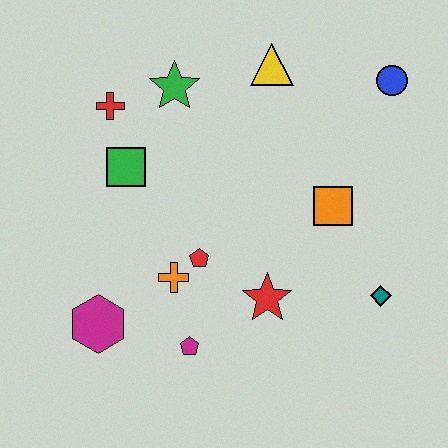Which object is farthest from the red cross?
The teal diamond is farthest from the red cross.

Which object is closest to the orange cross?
The red pentagon is closest to the orange cross.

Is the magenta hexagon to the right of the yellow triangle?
No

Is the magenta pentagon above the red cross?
No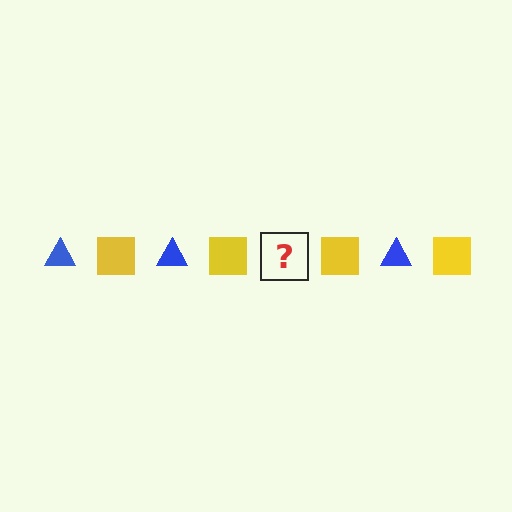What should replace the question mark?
The question mark should be replaced with a blue triangle.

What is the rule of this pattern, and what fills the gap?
The rule is that the pattern alternates between blue triangle and yellow square. The gap should be filled with a blue triangle.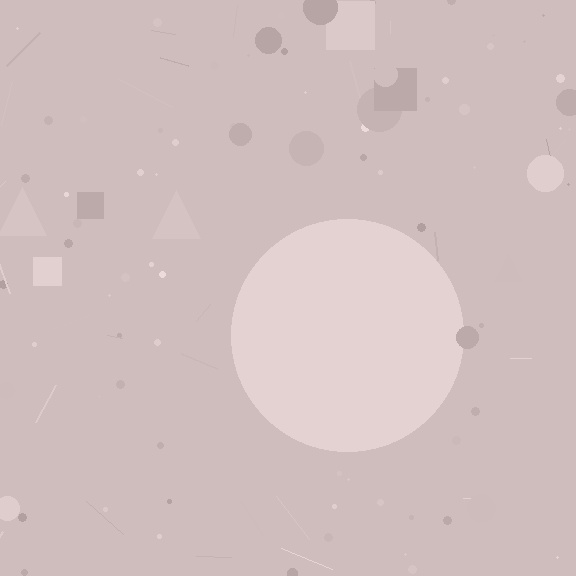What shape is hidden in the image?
A circle is hidden in the image.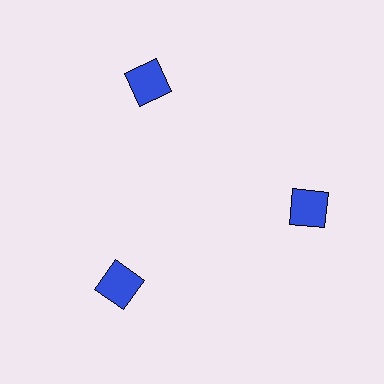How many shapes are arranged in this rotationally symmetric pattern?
There are 3 shapes, arranged in 3 groups of 1.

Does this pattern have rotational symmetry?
Yes, this pattern has 3-fold rotational symmetry. It looks the same after rotating 120 degrees around the center.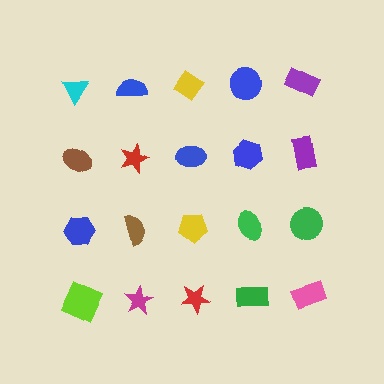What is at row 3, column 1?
A blue hexagon.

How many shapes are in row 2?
5 shapes.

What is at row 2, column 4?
A blue hexagon.